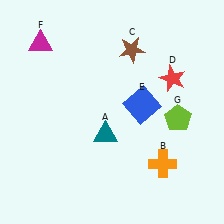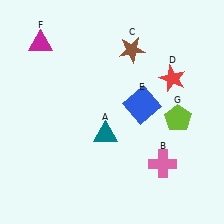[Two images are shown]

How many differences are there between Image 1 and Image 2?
There is 1 difference between the two images.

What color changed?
The cross (B) changed from orange in Image 1 to pink in Image 2.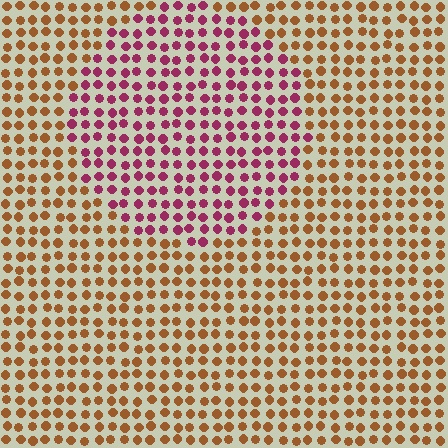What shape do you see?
I see a circle.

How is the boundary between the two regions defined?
The boundary is defined purely by a slight shift in hue (about 55 degrees). Spacing, size, and orientation are identical on both sides.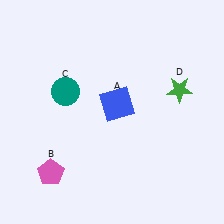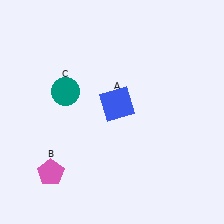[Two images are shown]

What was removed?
The green star (D) was removed in Image 2.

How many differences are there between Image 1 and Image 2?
There is 1 difference between the two images.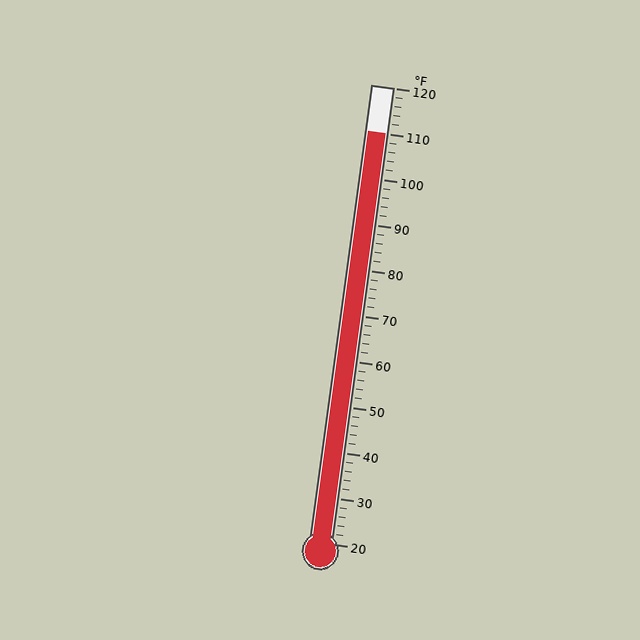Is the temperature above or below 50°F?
The temperature is above 50°F.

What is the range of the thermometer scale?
The thermometer scale ranges from 20°F to 120°F.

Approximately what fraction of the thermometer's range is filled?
The thermometer is filled to approximately 90% of its range.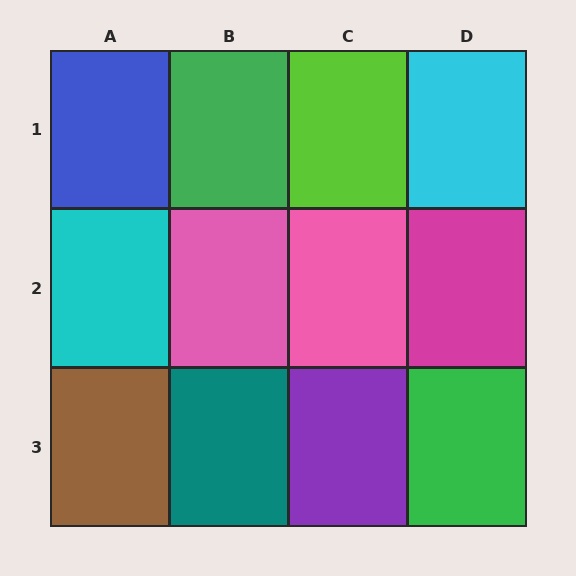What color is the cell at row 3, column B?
Teal.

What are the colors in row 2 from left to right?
Cyan, pink, pink, magenta.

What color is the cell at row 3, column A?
Brown.